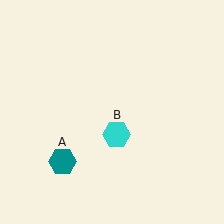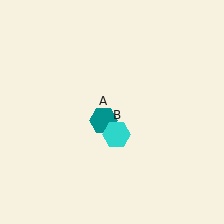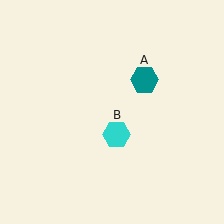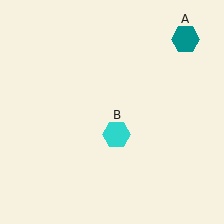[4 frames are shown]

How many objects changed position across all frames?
1 object changed position: teal hexagon (object A).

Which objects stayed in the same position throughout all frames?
Cyan hexagon (object B) remained stationary.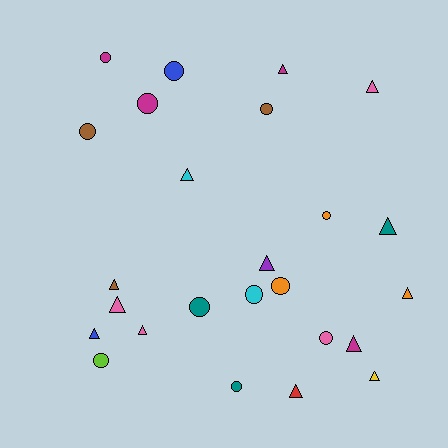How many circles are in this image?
There are 12 circles.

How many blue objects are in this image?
There are 2 blue objects.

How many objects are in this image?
There are 25 objects.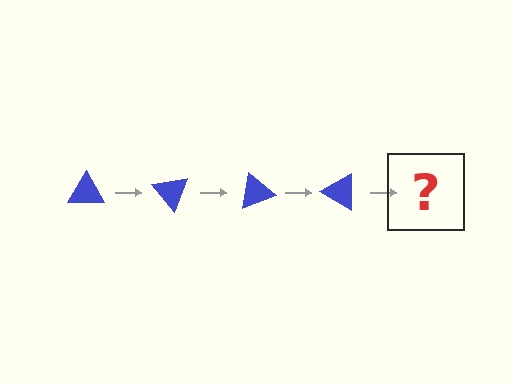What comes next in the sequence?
The next element should be a blue triangle rotated 200 degrees.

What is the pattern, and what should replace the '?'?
The pattern is that the triangle rotates 50 degrees each step. The '?' should be a blue triangle rotated 200 degrees.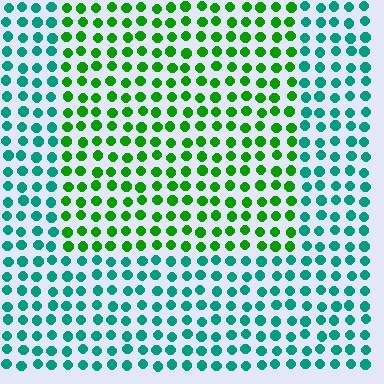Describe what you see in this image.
The image is filled with small teal elements in a uniform arrangement. A rectangle-shaped region is visible where the elements are tinted to a slightly different hue, forming a subtle color boundary.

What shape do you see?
I see a rectangle.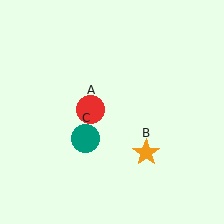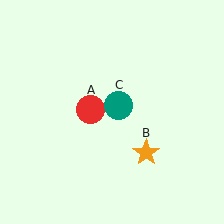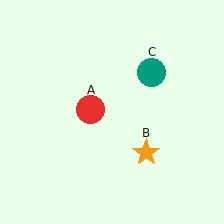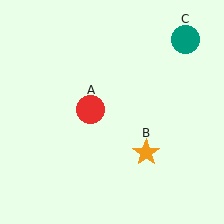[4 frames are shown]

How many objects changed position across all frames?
1 object changed position: teal circle (object C).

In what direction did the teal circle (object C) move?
The teal circle (object C) moved up and to the right.